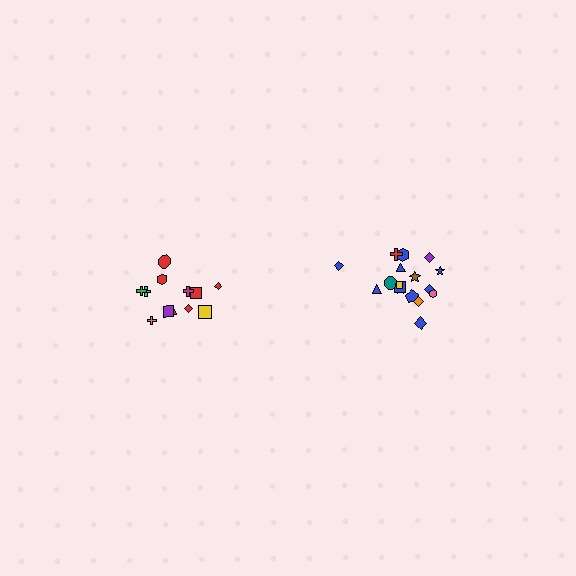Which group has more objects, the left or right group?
The right group.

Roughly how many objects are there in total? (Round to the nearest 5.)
Roughly 30 objects in total.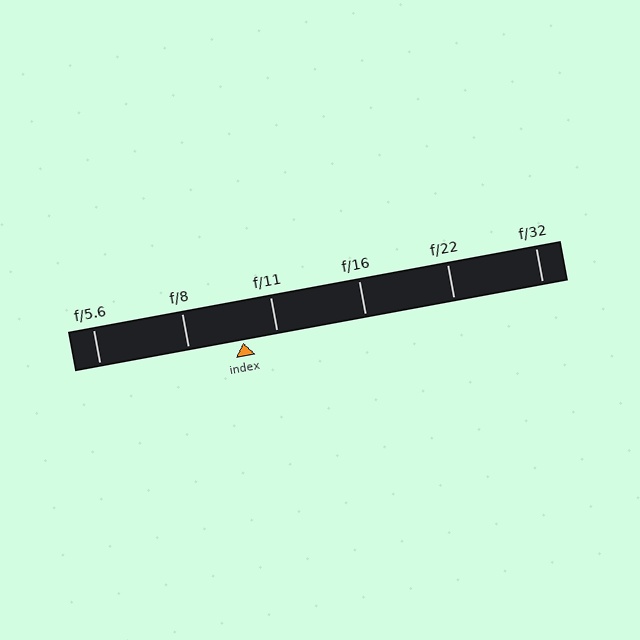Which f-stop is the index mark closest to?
The index mark is closest to f/11.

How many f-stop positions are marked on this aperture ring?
There are 6 f-stop positions marked.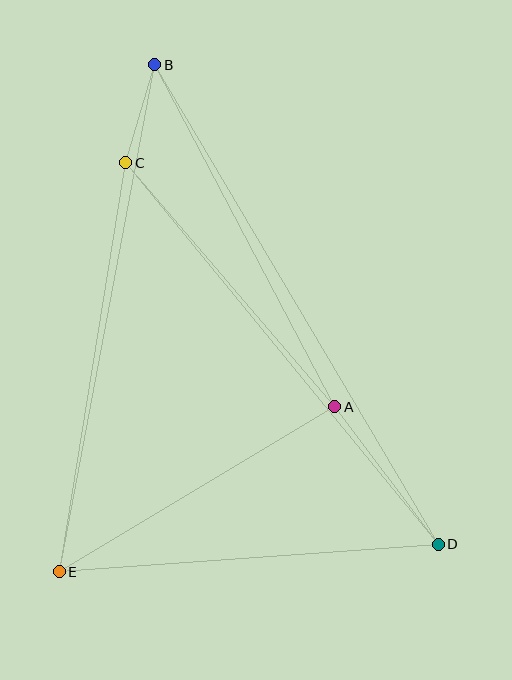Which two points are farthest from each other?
Points B and D are farthest from each other.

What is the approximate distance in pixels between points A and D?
The distance between A and D is approximately 172 pixels.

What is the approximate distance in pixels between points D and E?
The distance between D and E is approximately 380 pixels.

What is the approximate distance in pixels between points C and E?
The distance between C and E is approximately 415 pixels.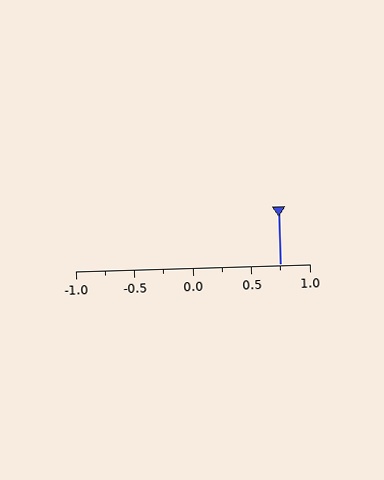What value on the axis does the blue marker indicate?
The marker indicates approximately 0.75.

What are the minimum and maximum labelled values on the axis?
The axis runs from -1.0 to 1.0.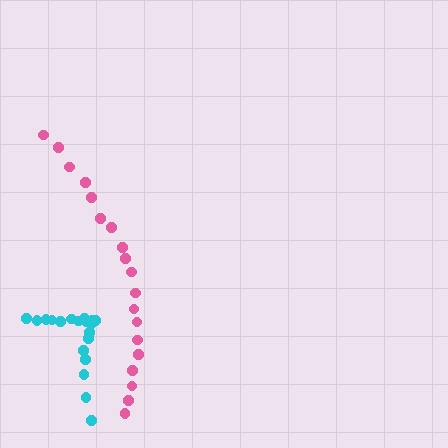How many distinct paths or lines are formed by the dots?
There are 2 distinct paths.